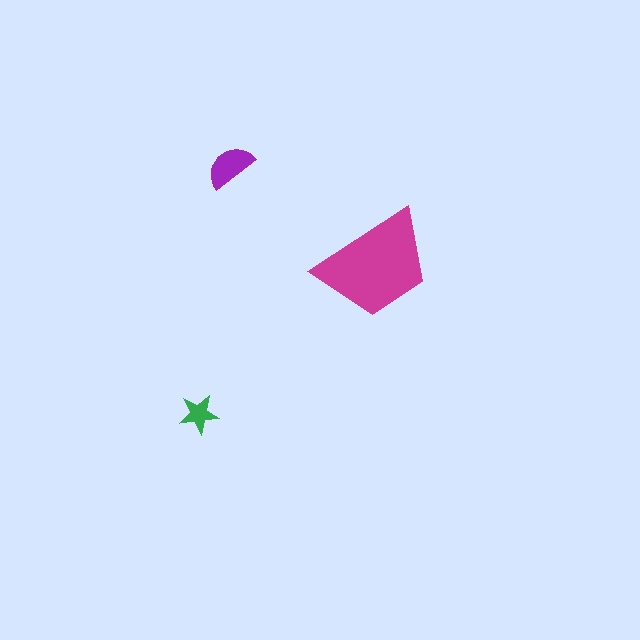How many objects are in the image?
There are 3 objects in the image.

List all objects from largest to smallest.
The magenta trapezoid, the purple semicircle, the green star.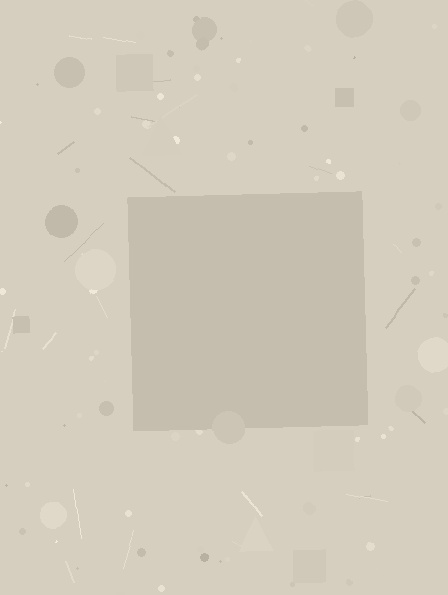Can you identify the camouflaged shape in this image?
The camouflaged shape is a square.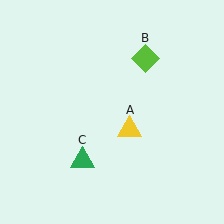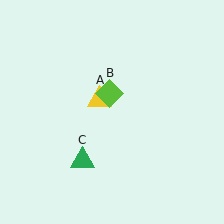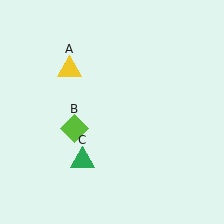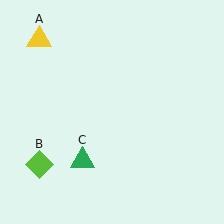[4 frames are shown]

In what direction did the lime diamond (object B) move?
The lime diamond (object B) moved down and to the left.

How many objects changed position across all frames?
2 objects changed position: yellow triangle (object A), lime diamond (object B).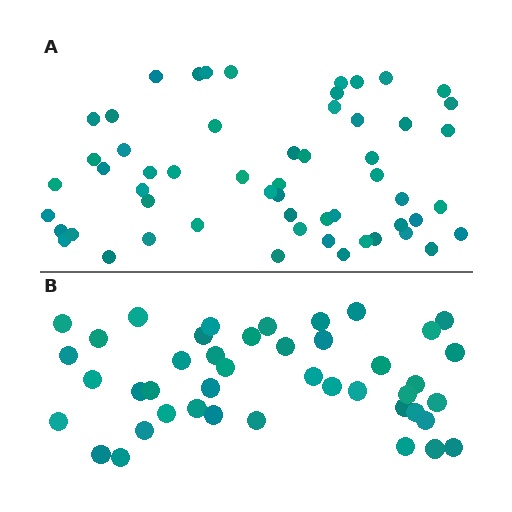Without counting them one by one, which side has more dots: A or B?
Region A (the top region) has more dots.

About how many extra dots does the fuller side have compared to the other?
Region A has approximately 15 more dots than region B.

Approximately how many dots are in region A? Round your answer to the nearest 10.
About 60 dots. (The exact count is 56, which rounds to 60.)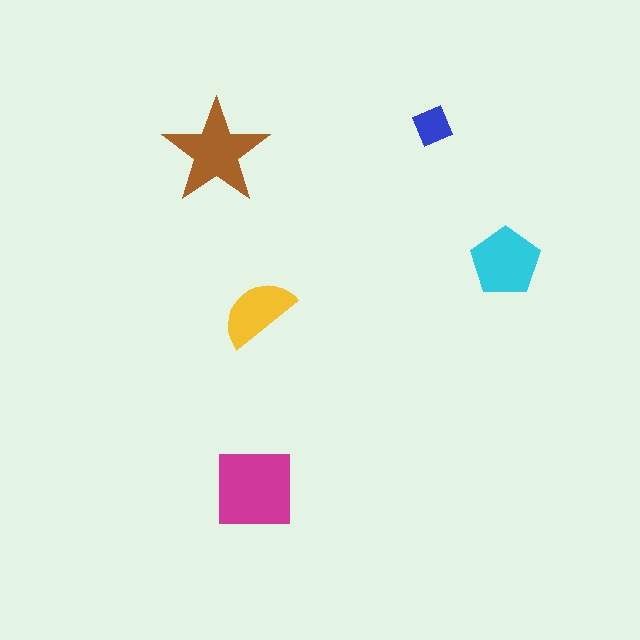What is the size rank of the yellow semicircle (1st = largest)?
4th.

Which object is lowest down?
The magenta square is bottommost.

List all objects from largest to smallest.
The magenta square, the brown star, the cyan pentagon, the yellow semicircle, the blue diamond.